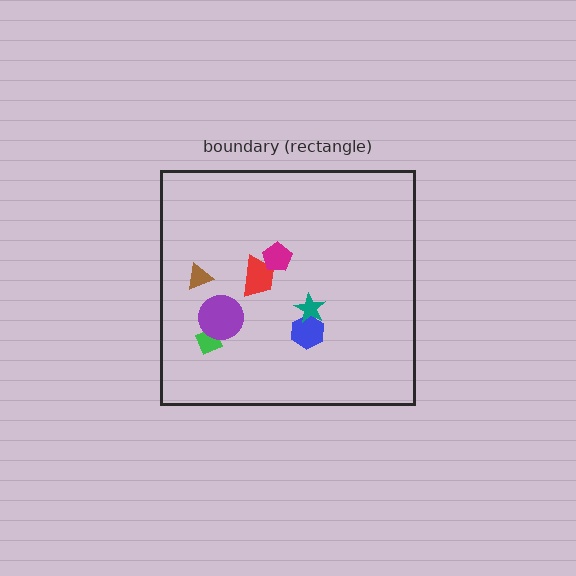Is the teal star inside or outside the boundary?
Inside.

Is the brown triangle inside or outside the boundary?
Inside.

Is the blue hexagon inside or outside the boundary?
Inside.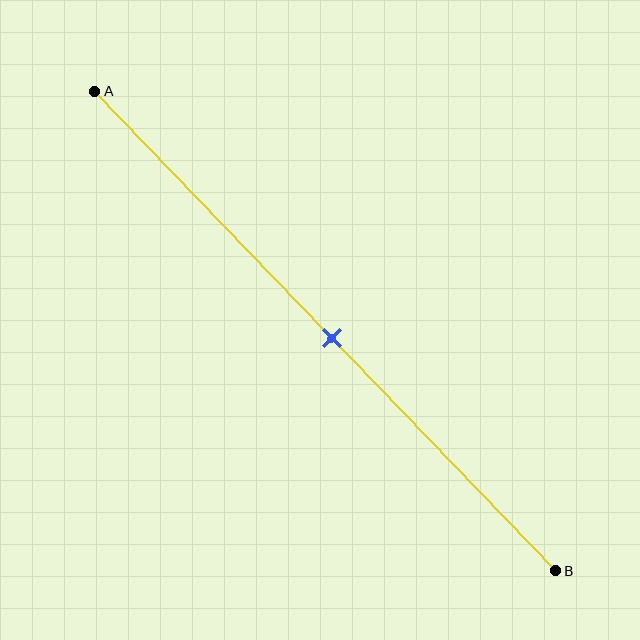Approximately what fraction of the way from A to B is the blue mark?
The blue mark is approximately 50% of the way from A to B.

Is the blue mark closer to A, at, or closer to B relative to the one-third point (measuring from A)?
The blue mark is closer to point B than the one-third point of segment AB.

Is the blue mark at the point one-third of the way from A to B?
No, the mark is at about 50% from A, not at the 33% one-third point.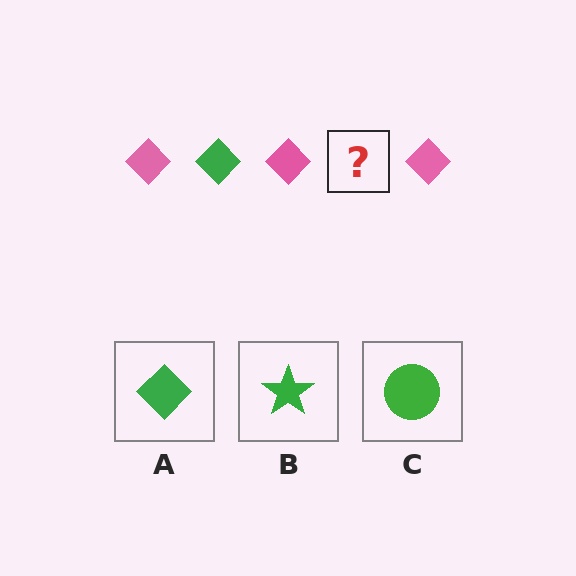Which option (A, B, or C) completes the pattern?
A.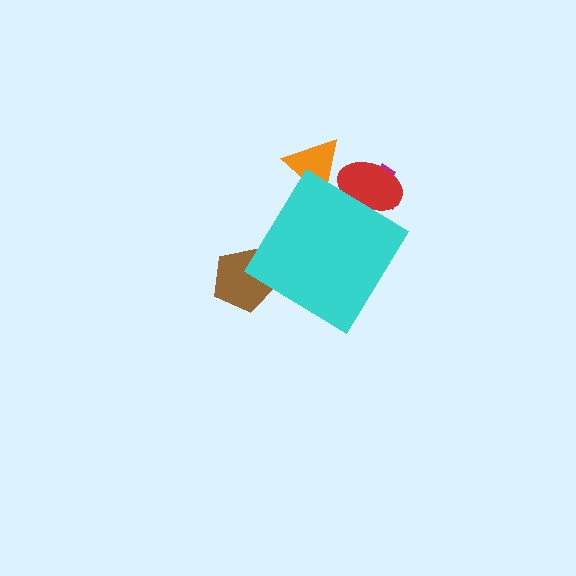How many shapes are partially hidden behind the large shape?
4 shapes are partially hidden.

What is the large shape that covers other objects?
A cyan diamond.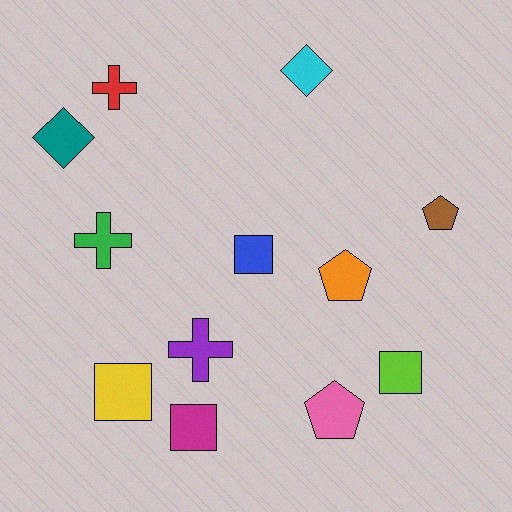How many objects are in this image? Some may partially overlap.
There are 12 objects.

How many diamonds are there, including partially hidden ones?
There are 2 diamonds.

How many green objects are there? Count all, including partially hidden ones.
There is 1 green object.